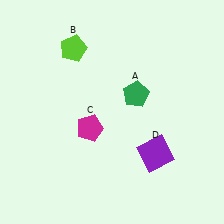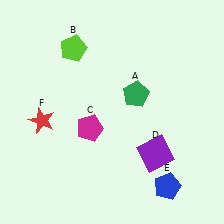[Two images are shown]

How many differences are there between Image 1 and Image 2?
There are 2 differences between the two images.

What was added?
A blue pentagon (E), a red star (F) were added in Image 2.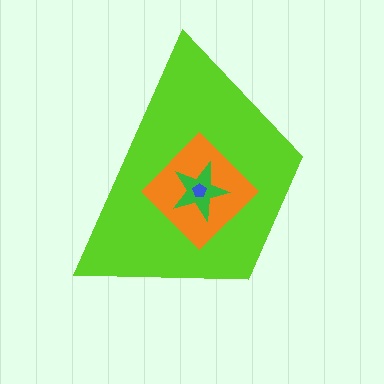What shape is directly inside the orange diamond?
The green star.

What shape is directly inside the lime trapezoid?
The orange diamond.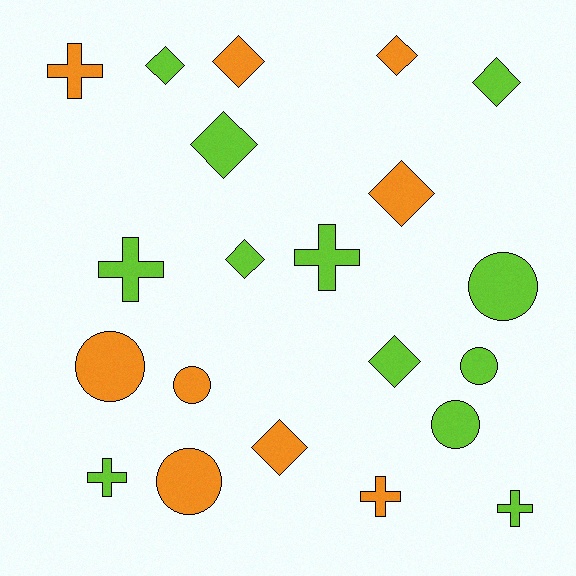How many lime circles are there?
There are 3 lime circles.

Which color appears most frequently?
Lime, with 12 objects.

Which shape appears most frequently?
Diamond, with 9 objects.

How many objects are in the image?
There are 21 objects.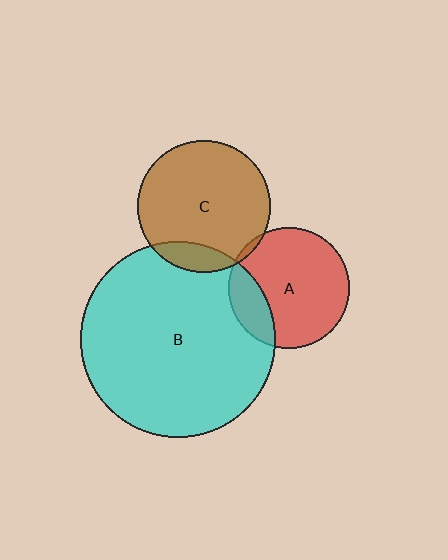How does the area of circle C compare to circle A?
Approximately 1.2 times.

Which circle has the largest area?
Circle B (cyan).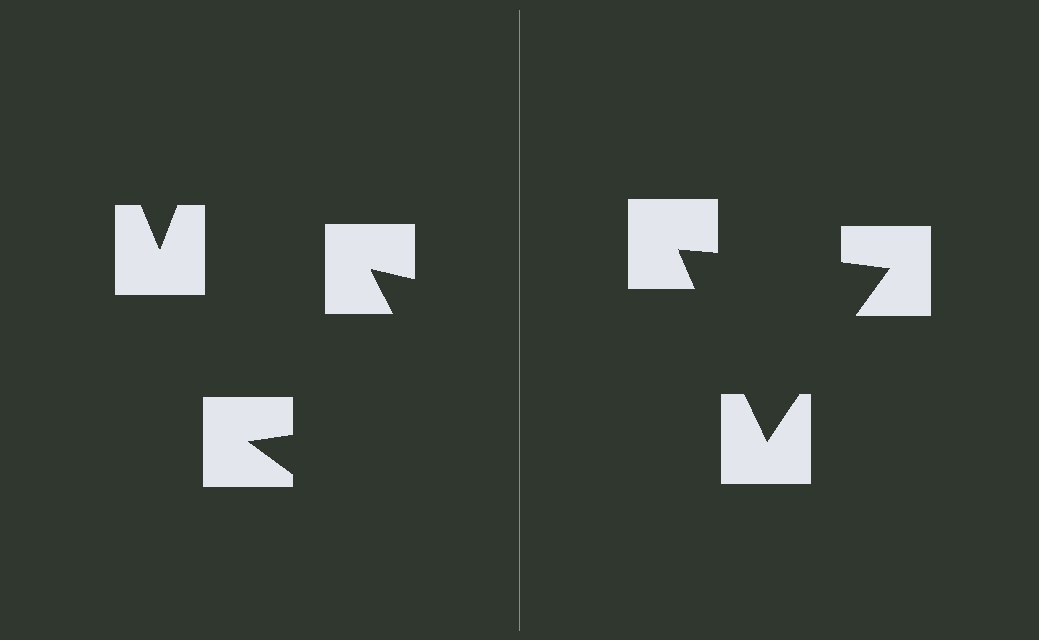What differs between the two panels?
The notched squares are positioned identically on both sides; only the wedge orientations differ. On the right they align to a triangle; on the left they are misaligned.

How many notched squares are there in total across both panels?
6 — 3 on each side.